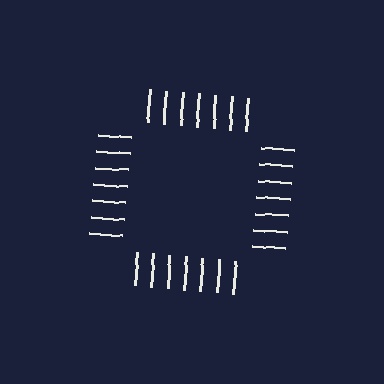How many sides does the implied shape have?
4 sides — the line-ends trace a square.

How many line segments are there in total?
28 — 7 along each of the 4 edges.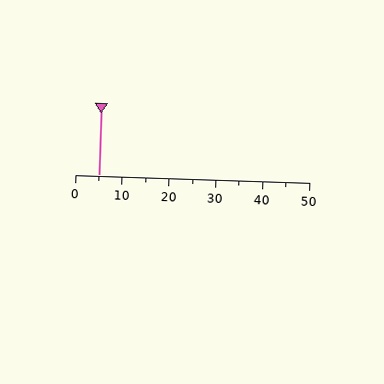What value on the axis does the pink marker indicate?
The marker indicates approximately 5.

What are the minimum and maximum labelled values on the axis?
The axis runs from 0 to 50.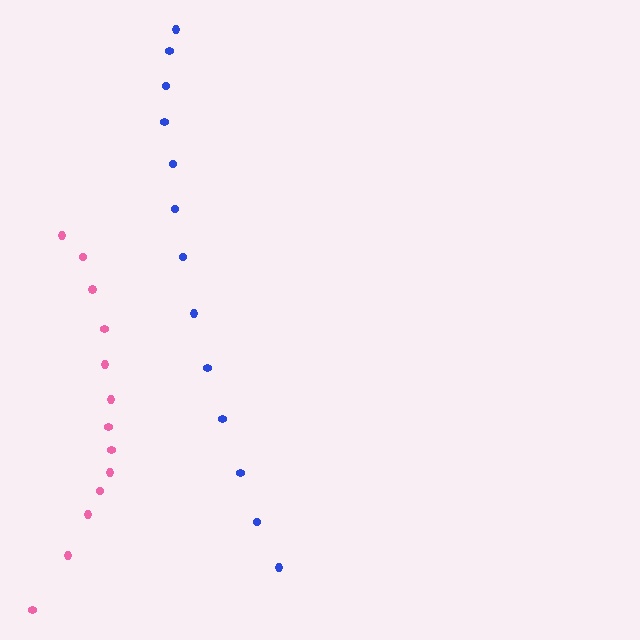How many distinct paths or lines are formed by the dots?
There are 2 distinct paths.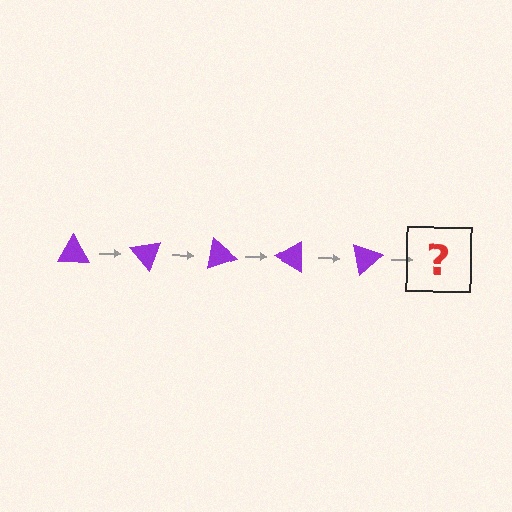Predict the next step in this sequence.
The next step is a purple triangle rotated 250 degrees.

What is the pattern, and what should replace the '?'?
The pattern is that the triangle rotates 50 degrees each step. The '?' should be a purple triangle rotated 250 degrees.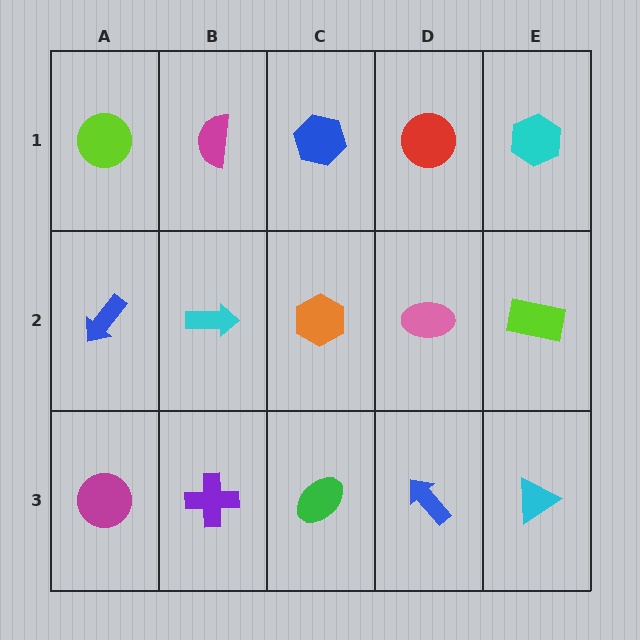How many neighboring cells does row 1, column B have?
3.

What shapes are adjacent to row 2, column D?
A red circle (row 1, column D), a blue arrow (row 3, column D), an orange hexagon (row 2, column C), a lime rectangle (row 2, column E).